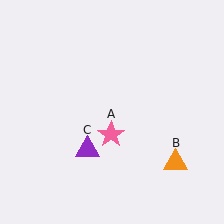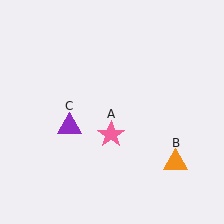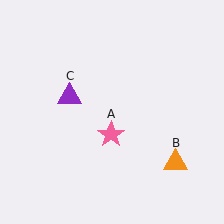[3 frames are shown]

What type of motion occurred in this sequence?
The purple triangle (object C) rotated clockwise around the center of the scene.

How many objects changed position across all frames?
1 object changed position: purple triangle (object C).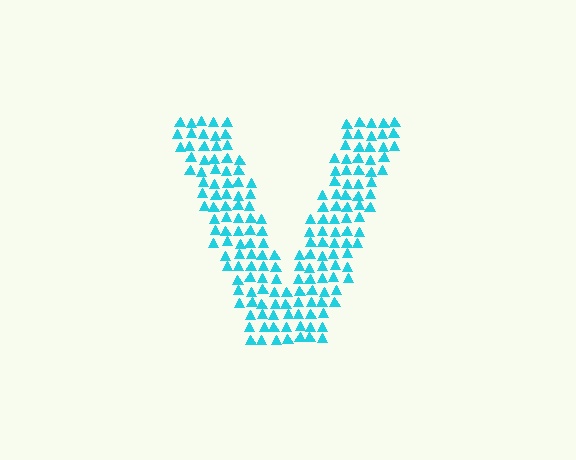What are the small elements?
The small elements are triangles.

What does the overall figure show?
The overall figure shows the letter V.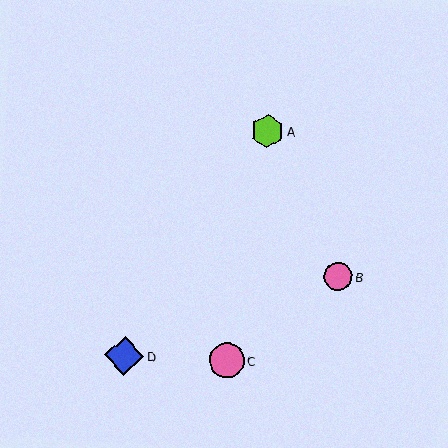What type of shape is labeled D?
Shape D is a blue diamond.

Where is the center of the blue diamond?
The center of the blue diamond is at (124, 356).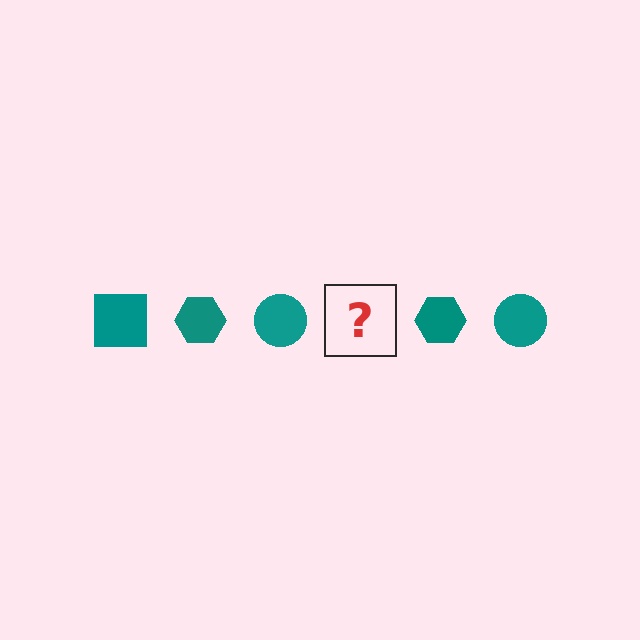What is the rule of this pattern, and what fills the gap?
The rule is that the pattern cycles through square, hexagon, circle shapes in teal. The gap should be filled with a teal square.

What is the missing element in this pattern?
The missing element is a teal square.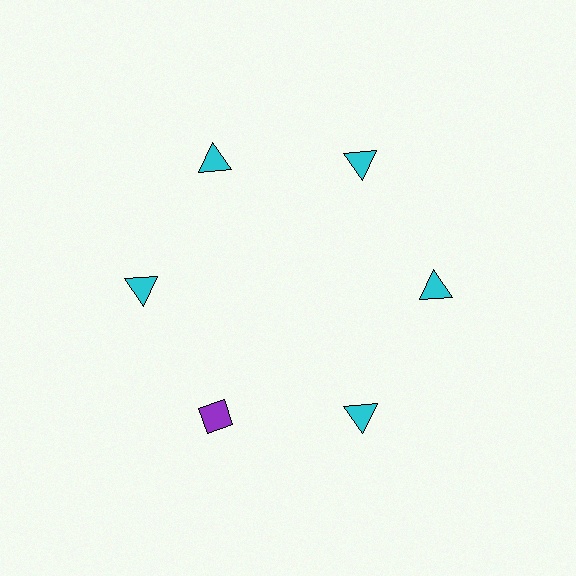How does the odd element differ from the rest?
It differs in both color (purple instead of cyan) and shape (diamond instead of triangle).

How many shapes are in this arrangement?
There are 6 shapes arranged in a ring pattern.